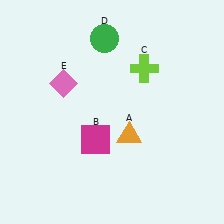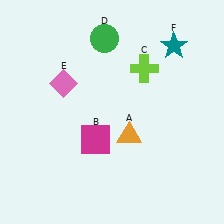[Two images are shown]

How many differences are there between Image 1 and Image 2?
There is 1 difference between the two images.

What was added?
A teal star (F) was added in Image 2.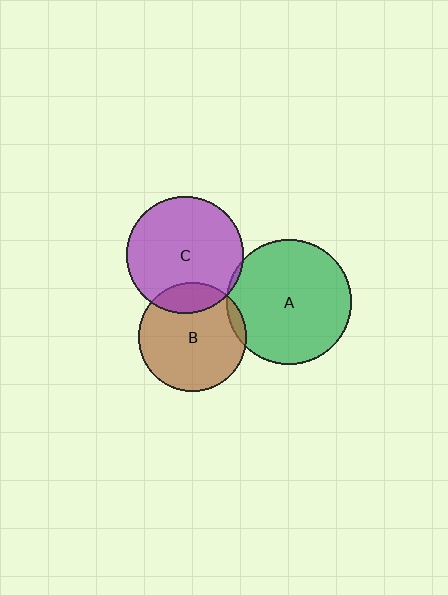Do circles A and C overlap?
Yes.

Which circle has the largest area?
Circle A (green).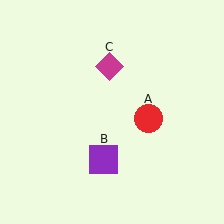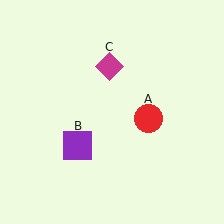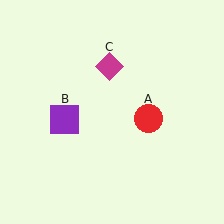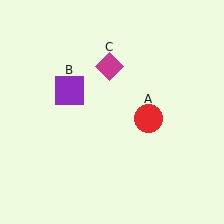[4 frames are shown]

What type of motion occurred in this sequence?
The purple square (object B) rotated clockwise around the center of the scene.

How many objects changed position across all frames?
1 object changed position: purple square (object B).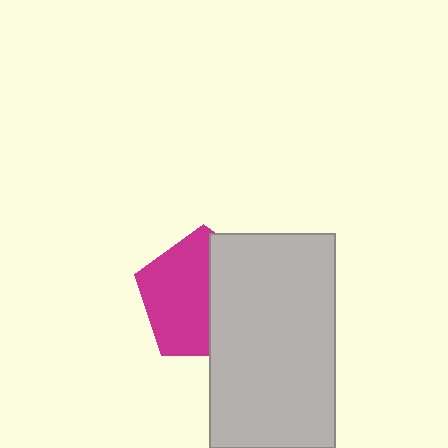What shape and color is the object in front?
The object in front is a light gray rectangle.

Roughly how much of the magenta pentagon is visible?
About half of it is visible (roughly 56%).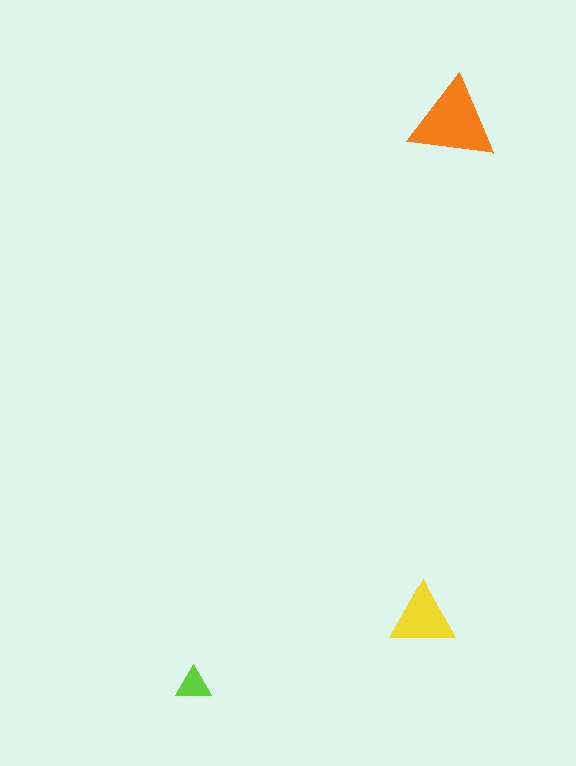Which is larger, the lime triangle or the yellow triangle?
The yellow one.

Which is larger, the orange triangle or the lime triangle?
The orange one.